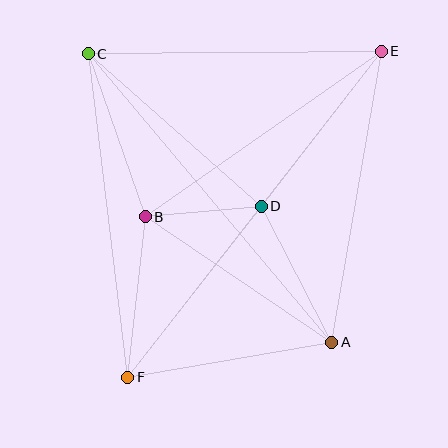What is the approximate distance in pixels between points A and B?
The distance between A and B is approximately 224 pixels.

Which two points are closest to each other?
Points B and D are closest to each other.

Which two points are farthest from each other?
Points E and F are farthest from each other.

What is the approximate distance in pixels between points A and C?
The distance between A and C is approximately 377 pixels.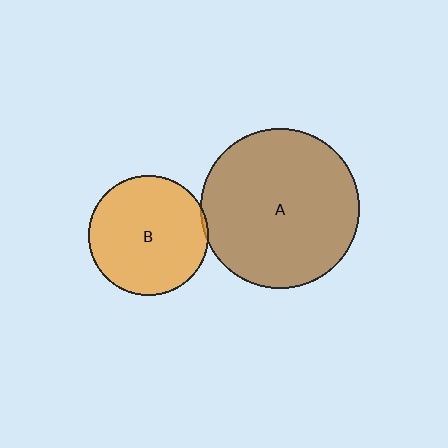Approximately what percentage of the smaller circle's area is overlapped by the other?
Approximately 5%.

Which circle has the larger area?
Circle A (brown).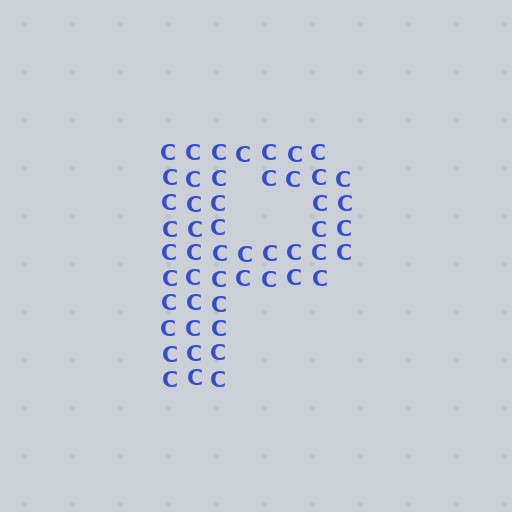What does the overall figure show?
The overall figure shows the letter P.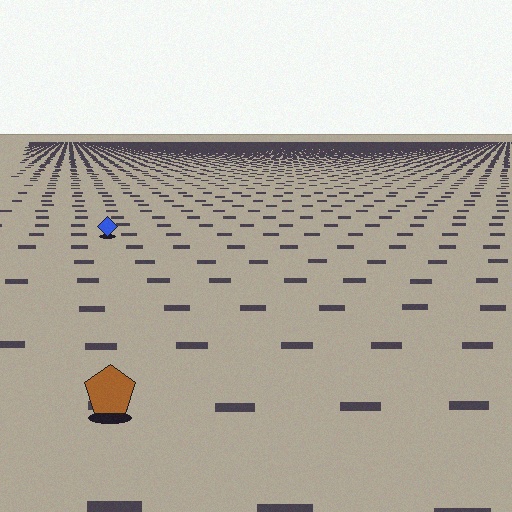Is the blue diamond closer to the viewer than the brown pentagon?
No. The brown pentagon is closer — you can tell from the texture gradient: the ground texture is coarser near it.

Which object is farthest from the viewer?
The blue diamond is farthest from the viewer. It appears smaller and the ground texture around it is denser.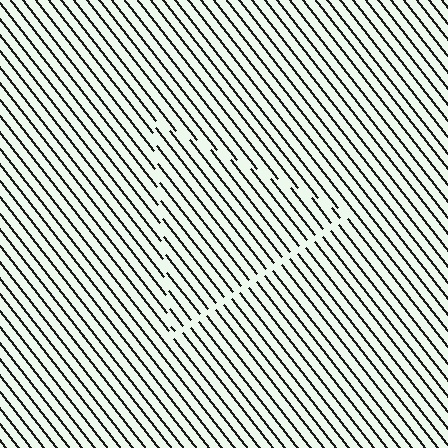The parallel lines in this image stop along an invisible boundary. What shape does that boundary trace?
An illusory triangle. The interior of the shape contains the same grating, shifted by half a period — the contour is defined by the phase discontinuity where line-ends from the inner and outer gratings abut.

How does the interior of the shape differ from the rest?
The interior of the shape contains the same grating, shifted by half a period — the contour is defined by the phase discontinuity where line-ends from the inner and outer gratings abut.